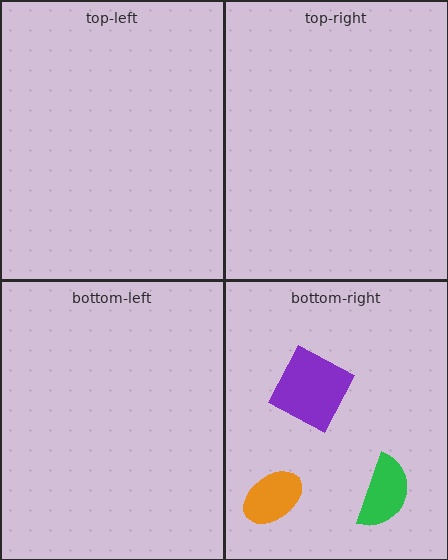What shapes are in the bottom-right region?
The purple square, the orange ellipse, the green semicircle.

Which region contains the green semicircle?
The bottom-right region.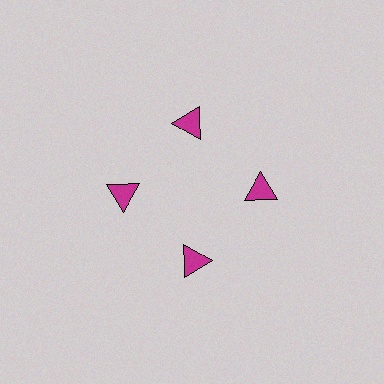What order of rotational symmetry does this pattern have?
This pattern has 4-fold rotational symmetry.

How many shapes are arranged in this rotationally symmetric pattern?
There are 4 shapes, arranged in 4 groups of 1.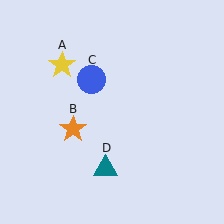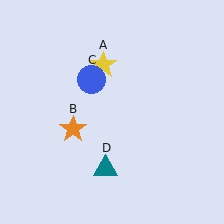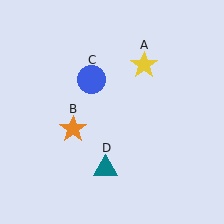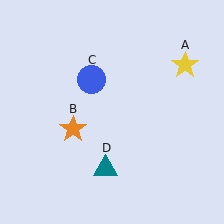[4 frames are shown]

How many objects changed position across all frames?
1 object changed position: yellow star (object A).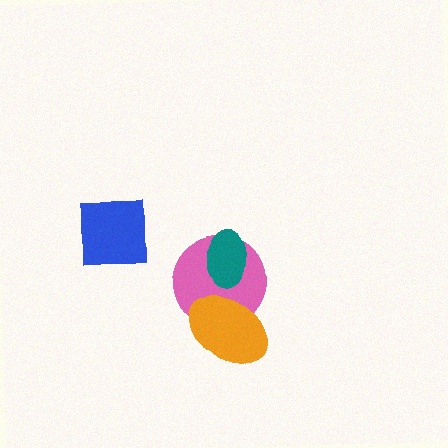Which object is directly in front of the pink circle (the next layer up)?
The teal ellipse is directly in front of the pink circle.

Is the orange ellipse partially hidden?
No, no other shape covers it.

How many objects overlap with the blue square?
0 objects overlap with the blue square.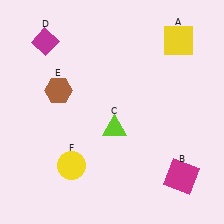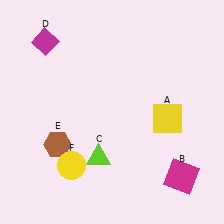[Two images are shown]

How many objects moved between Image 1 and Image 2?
3 objects moved between the two images.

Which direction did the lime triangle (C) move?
The lime triangle (C) moved down.